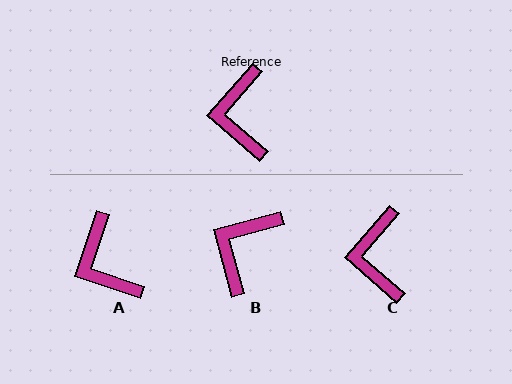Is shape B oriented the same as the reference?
No, it is off by about 34 degrees.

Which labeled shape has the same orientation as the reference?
C.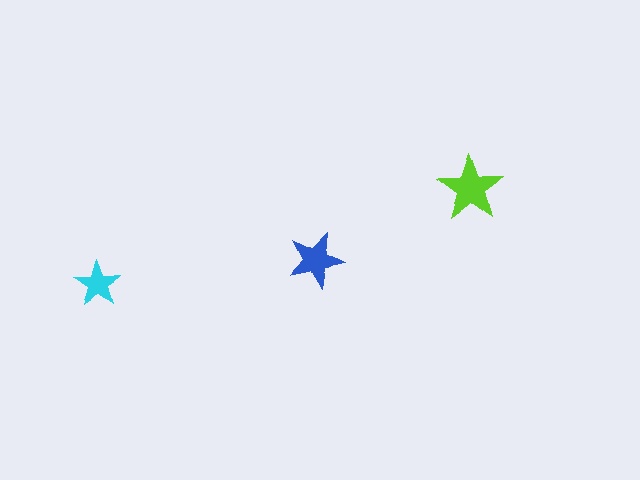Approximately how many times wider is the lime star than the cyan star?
About 1.5 times wider.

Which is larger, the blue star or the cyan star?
The blue one.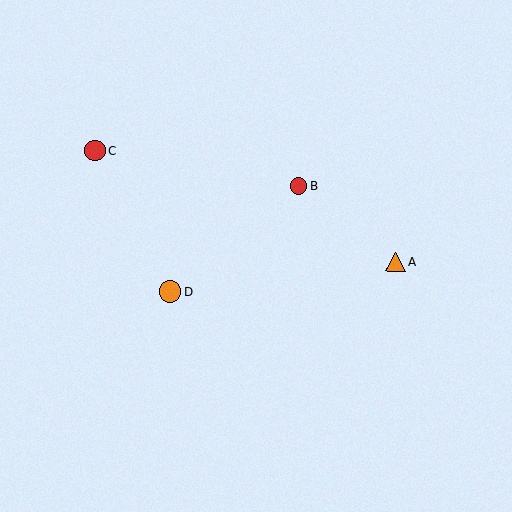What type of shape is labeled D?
Shape D is an orange circle.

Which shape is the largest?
The orange circle (labeled D) is the largest.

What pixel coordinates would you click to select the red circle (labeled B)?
Click at (299, 186) to select the red circle B.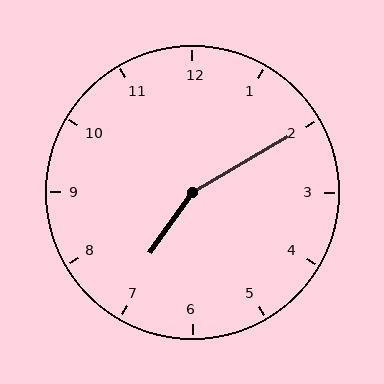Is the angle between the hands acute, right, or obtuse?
It is obtuse.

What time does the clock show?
7:10.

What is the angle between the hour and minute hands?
Approximately 155 degrees.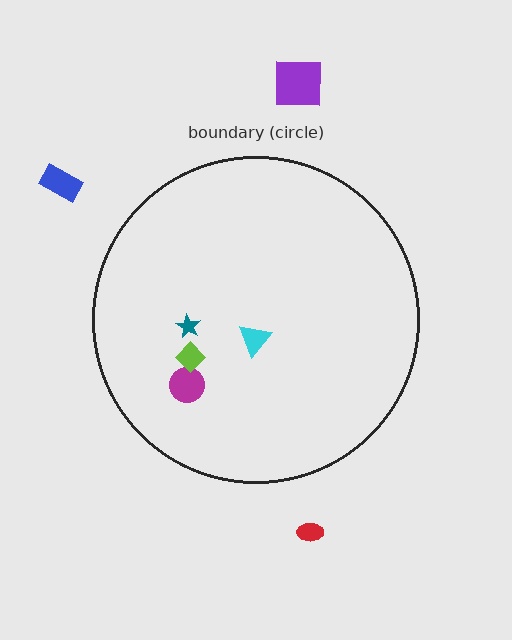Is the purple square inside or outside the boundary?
Outside.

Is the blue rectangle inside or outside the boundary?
Outside.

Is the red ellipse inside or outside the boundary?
Outside.